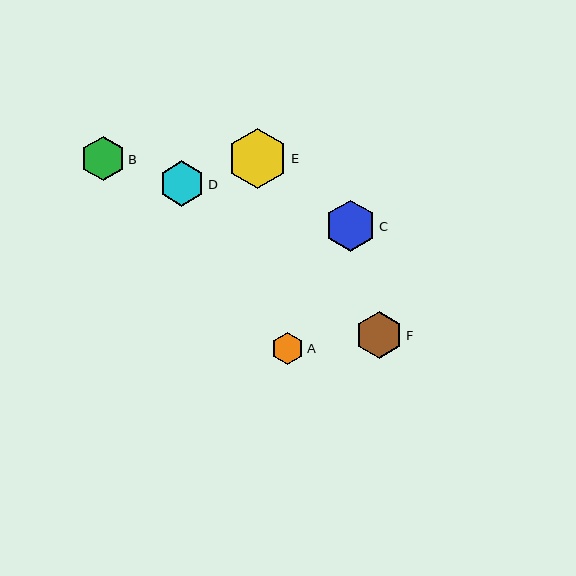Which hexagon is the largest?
Hexagon E is the largest with a size of approximately 60 pixels.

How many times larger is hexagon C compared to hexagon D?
Hexagon C is approximately 1.1 times the size of hexagon D.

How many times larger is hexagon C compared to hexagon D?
Hexagon C is approximately 1.1 times the size of hexagon D.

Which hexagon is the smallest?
Hexagon A is the smallest with a size of approximately 32 pixels.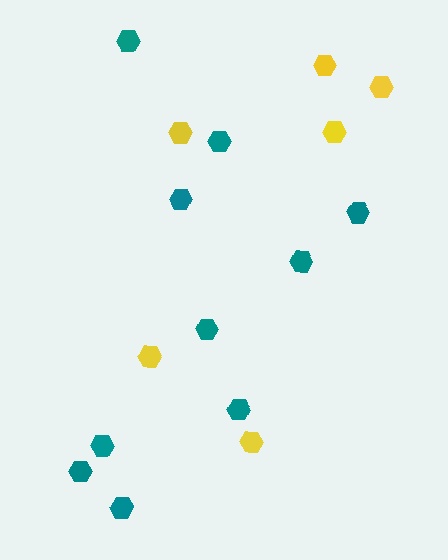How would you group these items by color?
There are 2 groups: one group of teal hexagons (10) and one group of yellow hexagons (6).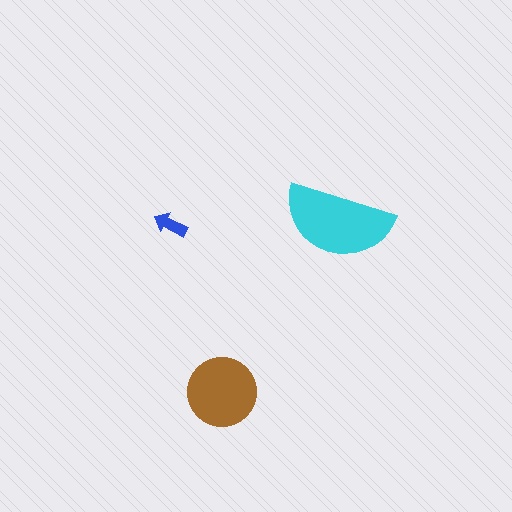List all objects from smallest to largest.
The blue arrow, the brown circle, the cyan semicircle.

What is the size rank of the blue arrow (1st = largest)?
3rd.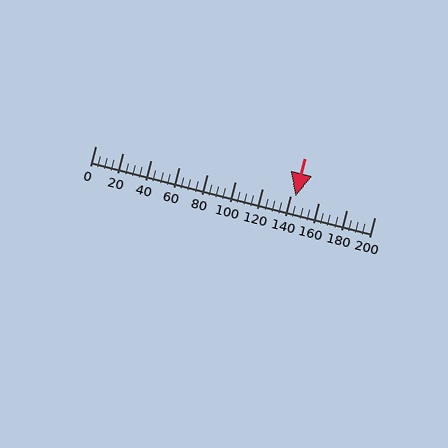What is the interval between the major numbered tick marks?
The major tick marks are spaced 20 units apart.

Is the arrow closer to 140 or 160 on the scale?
The arrow is closer to 140.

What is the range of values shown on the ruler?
The ruler shows values from 0 to 200.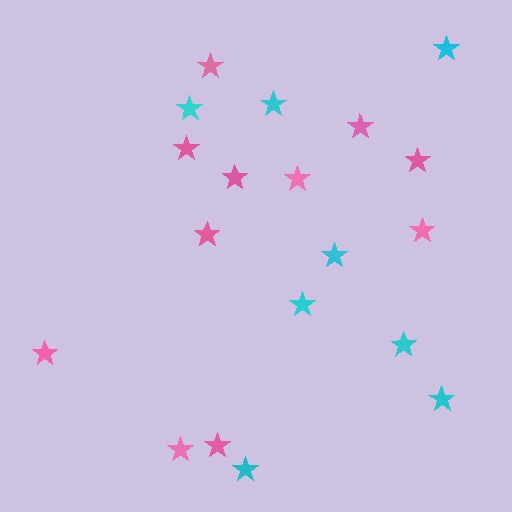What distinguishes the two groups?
There are 2 groups: one group of cyan stars (8) and one group of pink stars (11).